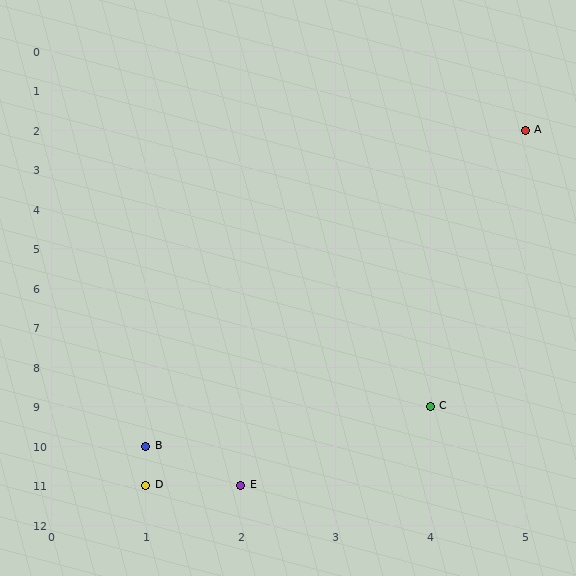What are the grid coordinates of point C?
Point C is at grid coordinates (4, 9).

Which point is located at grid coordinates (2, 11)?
Point E is at (2, 11).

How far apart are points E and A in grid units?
Points E and A are 3 columns and 9 rows apart (about 9.5 grid units diagonally).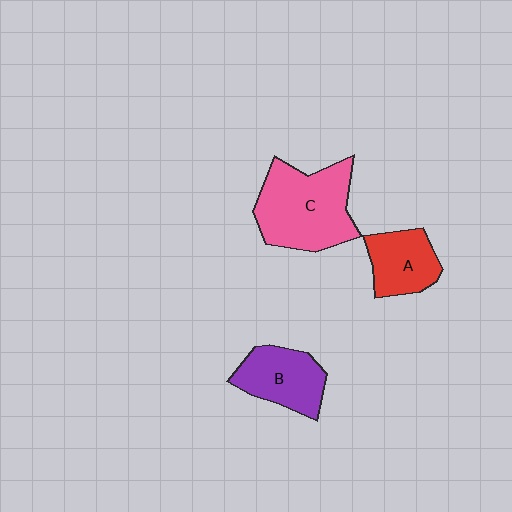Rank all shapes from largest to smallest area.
From largest to smallest: C (pink), B (purple), A (red).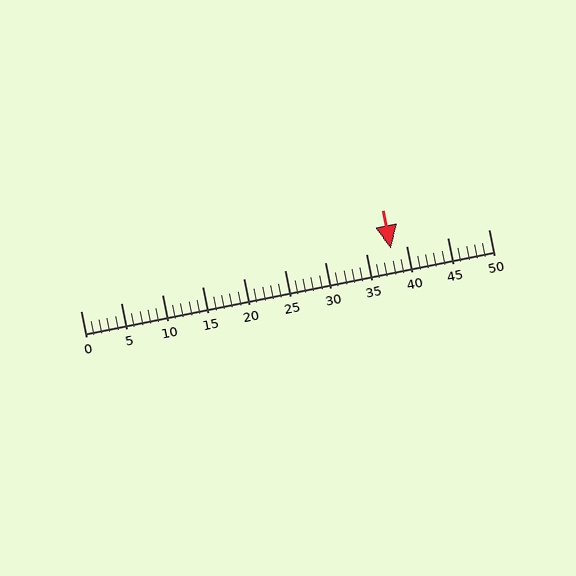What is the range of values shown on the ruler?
The ruler shows values from 0 to 50.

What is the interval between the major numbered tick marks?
The major tick marks are spaced 5 units apart.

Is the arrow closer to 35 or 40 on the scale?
The arrow is closer to 40.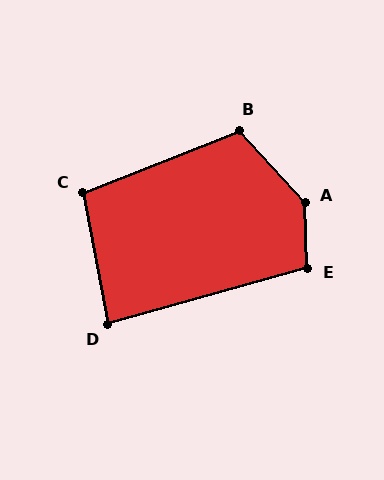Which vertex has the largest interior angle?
A, at approximately 140 degrees.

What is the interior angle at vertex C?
Approximately 101 degrees (obtuse).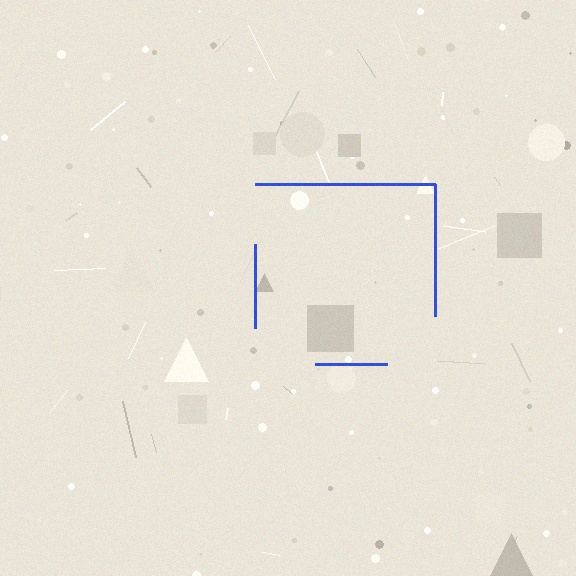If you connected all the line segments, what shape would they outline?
They would outline a square.